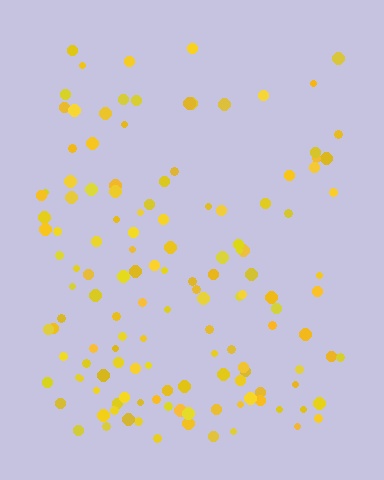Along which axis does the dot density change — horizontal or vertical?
Vertical.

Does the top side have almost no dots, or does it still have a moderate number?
Still a moderate number, just noticeably fewer than the bottom.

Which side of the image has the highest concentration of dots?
The bottom.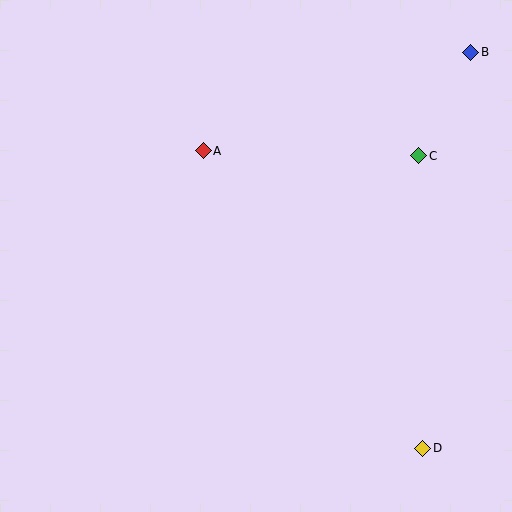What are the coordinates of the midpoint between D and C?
The midpoint between D and C is at (421, 302).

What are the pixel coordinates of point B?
Point B is at (471, 52).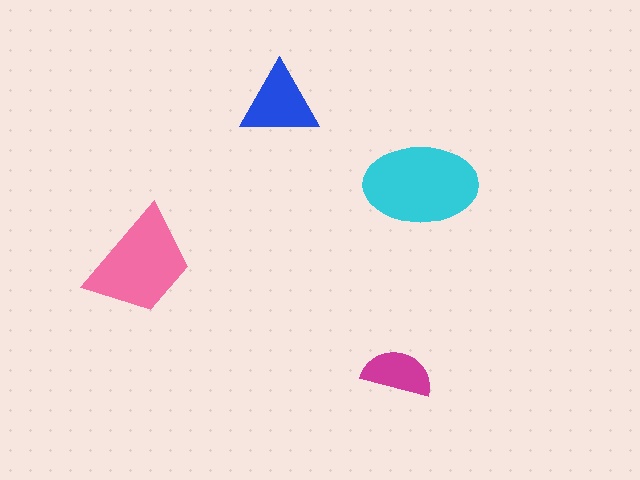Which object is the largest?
The cyan ellipse.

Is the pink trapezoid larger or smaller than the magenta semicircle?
Larger.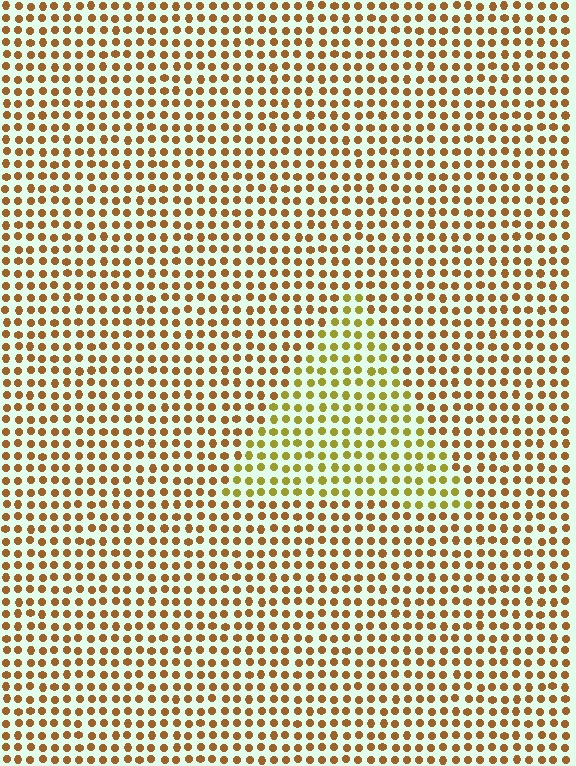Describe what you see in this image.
The image is filled with small brown elements in a uniform arrangement. A triangle-shaped region is visible where the elements are tinted to a slightly different hue, forming a subtle color boundary.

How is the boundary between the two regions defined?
The boundary is defined purely by a slight shift in hue (about 33 degrees). Spacing, size, and orientation are identical on both sides.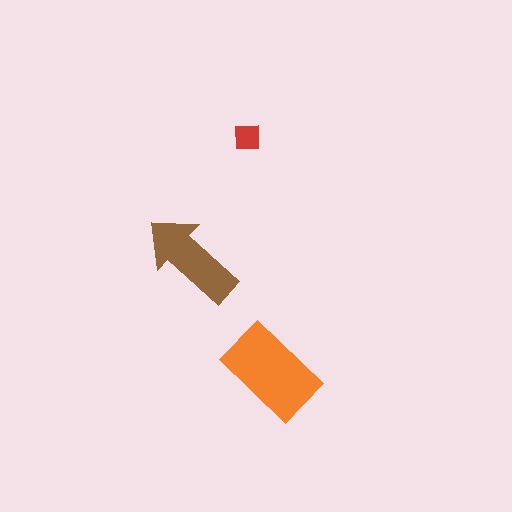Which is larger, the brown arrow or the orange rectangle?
The orange rectangle.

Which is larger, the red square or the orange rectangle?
The orange rectangle.